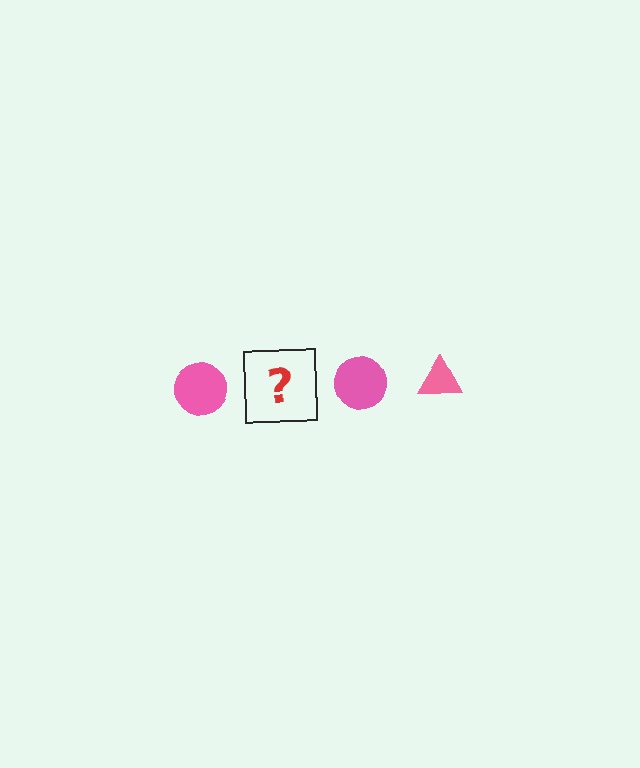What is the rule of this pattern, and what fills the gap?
The rule is that the pattern cycles through circle, triangle shapes in pink. The gap should be filled with a pink triangle.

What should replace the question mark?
The question mark should be replaced with a pink triangle.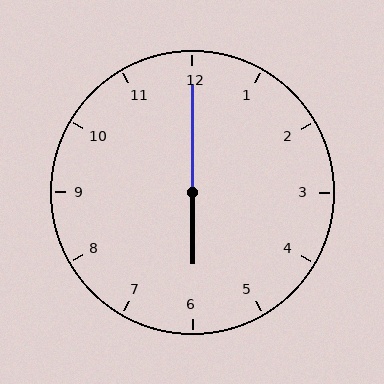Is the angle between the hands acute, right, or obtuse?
It is obtuse.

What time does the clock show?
6:00.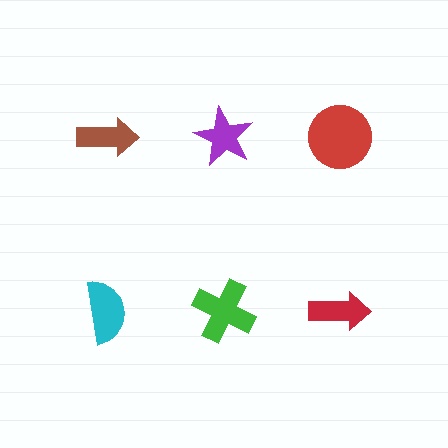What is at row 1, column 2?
A purple star.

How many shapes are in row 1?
3 shapes.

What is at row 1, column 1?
A brown arrow.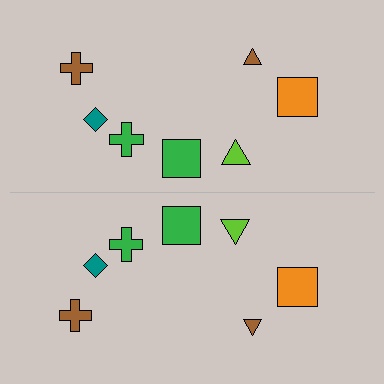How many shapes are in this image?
There are 14 shapes in this image.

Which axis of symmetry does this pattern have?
The pattern has a horizontal axis of symmetry running through the center of the image.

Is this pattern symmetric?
Yes, this pattern has bilateral (reflection) symmetry.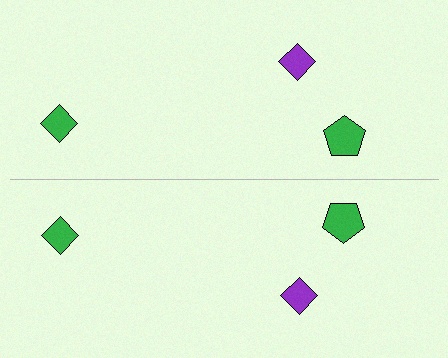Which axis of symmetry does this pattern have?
The pattern has a horizontal axis of symmetry running through the center of the image.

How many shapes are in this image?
There are 6 shapes in this image.